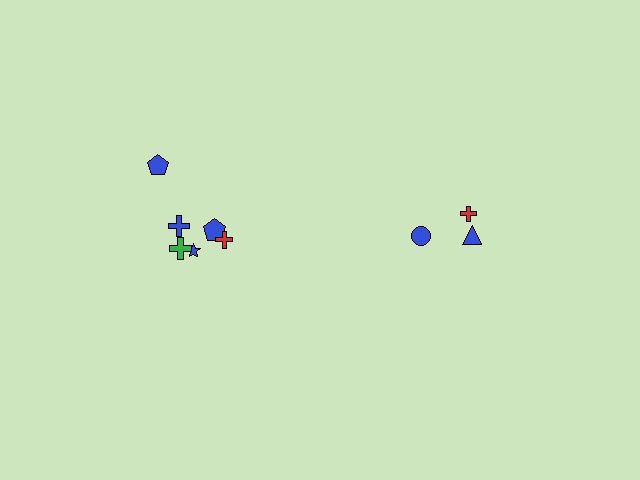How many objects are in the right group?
There are 3 objects.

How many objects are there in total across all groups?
There are 9 objects.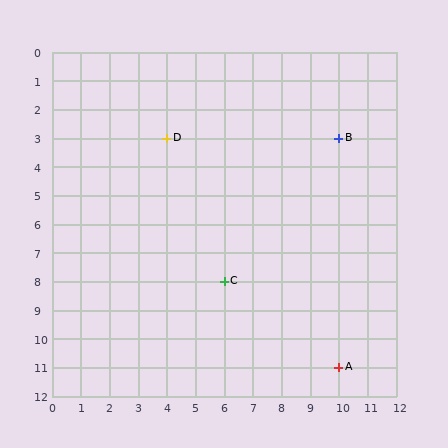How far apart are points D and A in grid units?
Points D and A are 6 columns and 8 rows apart (about 10.0 grid units diagonally).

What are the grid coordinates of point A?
Point A is at grid coordinates (10, 11).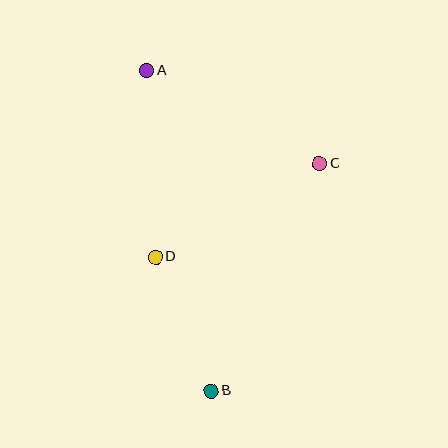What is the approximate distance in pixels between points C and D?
The distance between C and D is approximately 189 pixels.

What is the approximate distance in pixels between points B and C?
The distance between B and C is approximately 252 pixels.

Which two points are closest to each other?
Points B and D are closest to each other.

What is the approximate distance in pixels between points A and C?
The distance between A and C is approximately 196 pixels.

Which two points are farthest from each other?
Points A and B are farthest from each other.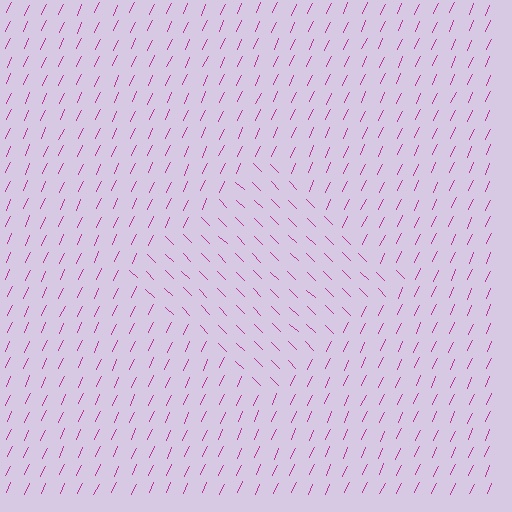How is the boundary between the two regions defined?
The boundary is defined purely by a change in line orientation (approximately 70 degrees difference). All lines are the same color and thickness.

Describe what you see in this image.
The image is filled with small magenta line segments. A diamond region in the image has lines oriented differently from the surrounding lines, creating a visible texture boundary.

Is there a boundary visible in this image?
Yes, there is a texture boundary formed by a change in line orientation.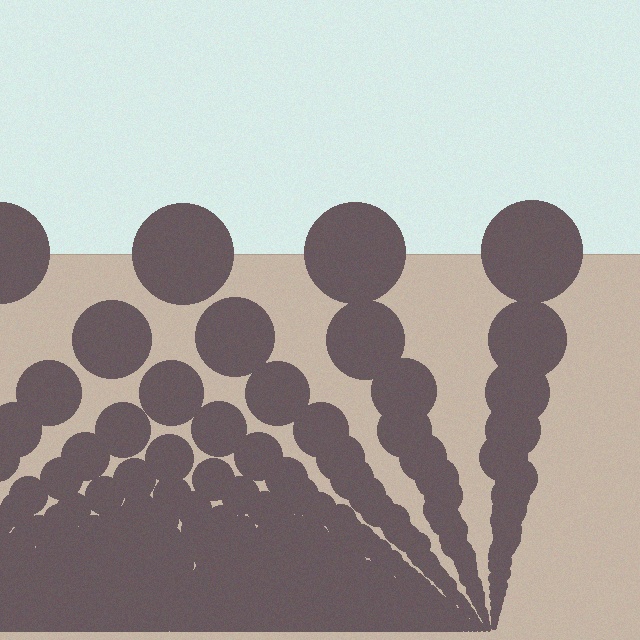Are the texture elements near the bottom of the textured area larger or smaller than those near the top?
Smaller. The gradient is inverted — elements near the bottom are smaller and denser.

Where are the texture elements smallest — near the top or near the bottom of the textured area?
Near the bottom.